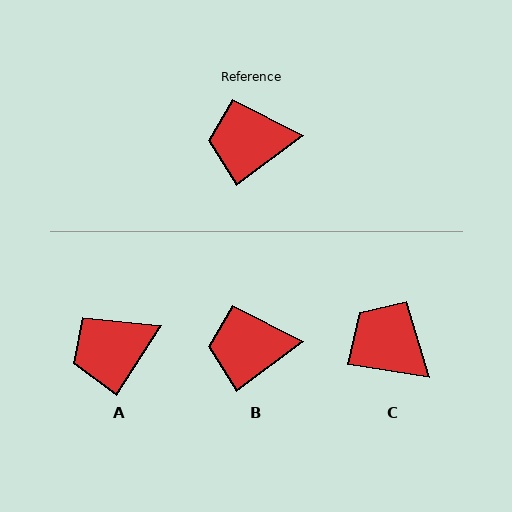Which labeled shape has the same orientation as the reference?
B.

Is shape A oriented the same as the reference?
No, it is off by about 21 degrees.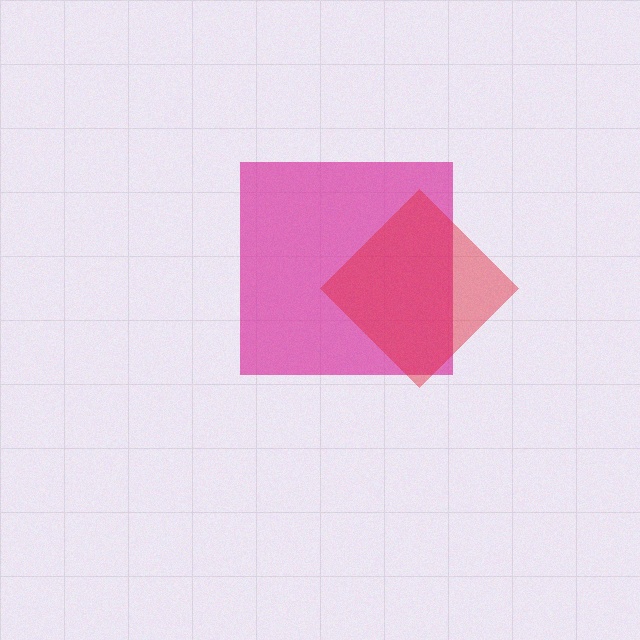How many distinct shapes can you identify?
There are 2 distinct shapes: a magenta square, a red diamond.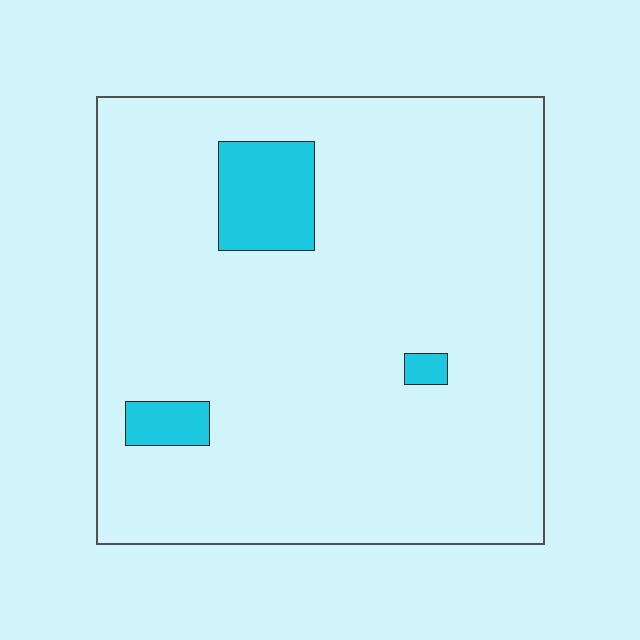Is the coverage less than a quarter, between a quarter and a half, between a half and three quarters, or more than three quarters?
Less than a quarter.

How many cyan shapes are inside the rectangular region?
3.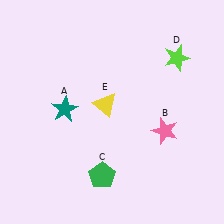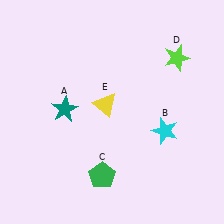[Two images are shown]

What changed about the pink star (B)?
In Image 1, B is pink. In Image 2, it changed to cyan.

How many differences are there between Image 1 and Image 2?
There is 1 difference between the two images.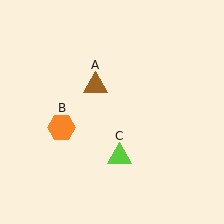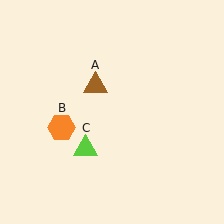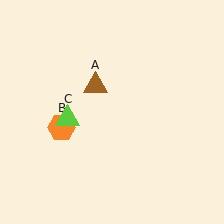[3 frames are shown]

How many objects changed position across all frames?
1 object changed position: lime triangle (object C).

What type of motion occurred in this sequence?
The lime triangle (object C) rotated clockwise around the center of the scene.